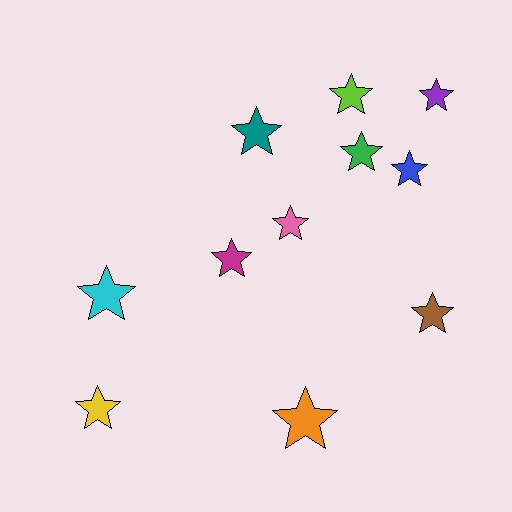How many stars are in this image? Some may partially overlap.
There are 11 stars.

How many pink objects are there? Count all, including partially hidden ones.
There is 1 pink object.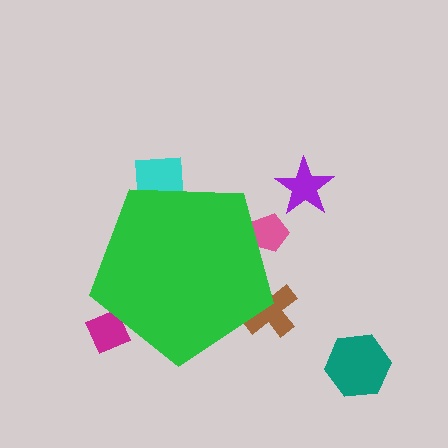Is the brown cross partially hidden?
Yes, the brown cross is partially hidden behind the green pentagon.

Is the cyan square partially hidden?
Yes, the cyan square is partially hidden behind the green pentagon.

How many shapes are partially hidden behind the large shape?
4 shapes are partially hidden.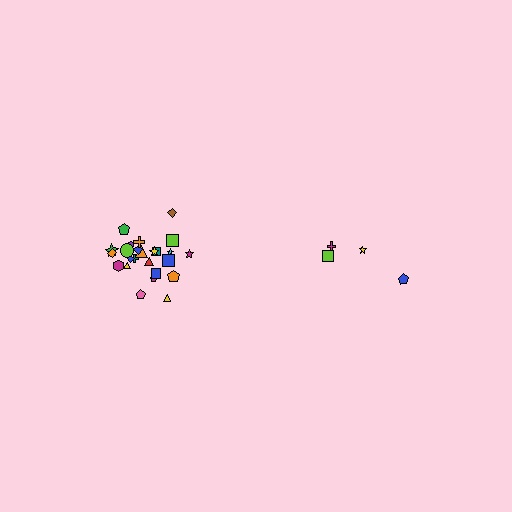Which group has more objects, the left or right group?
The left group.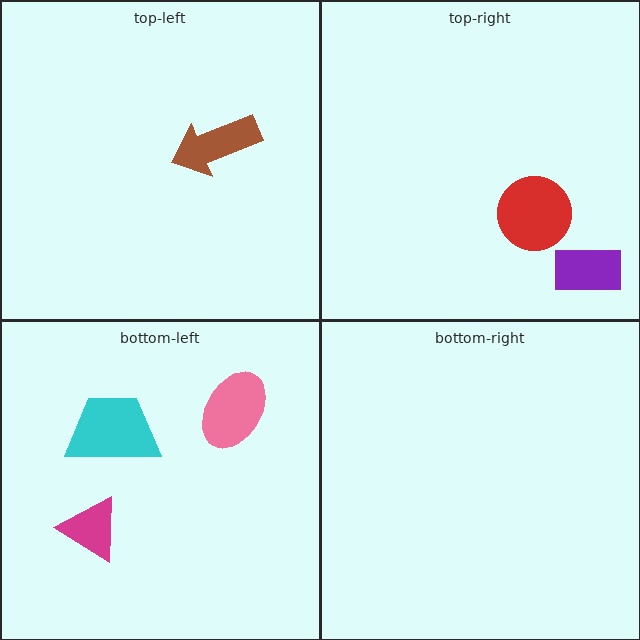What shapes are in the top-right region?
The purple rectangle, the red circle.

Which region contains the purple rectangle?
The top-right region.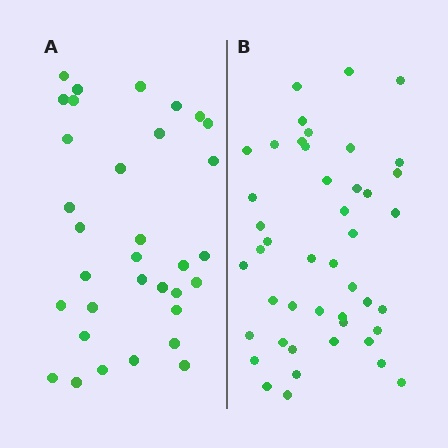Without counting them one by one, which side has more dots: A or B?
Region B (the right region) has more dots.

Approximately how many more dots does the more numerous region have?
Region B has roughly 12 or so more dots than region A.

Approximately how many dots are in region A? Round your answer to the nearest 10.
About 30 dots. (The exact count is 33, which rounds to 30.)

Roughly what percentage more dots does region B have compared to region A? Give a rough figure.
About 35% more.